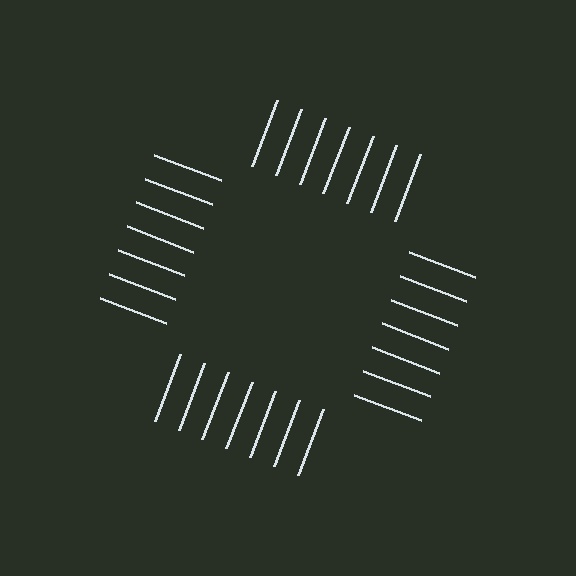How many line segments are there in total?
28 — 7 along each of the 4 edges.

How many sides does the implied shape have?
4 sides — the line-ends trace a square.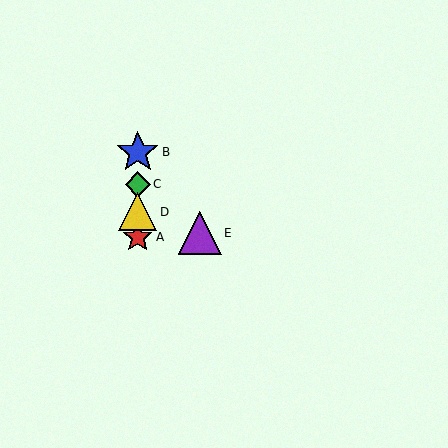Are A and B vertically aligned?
Yes, both are at x≈138.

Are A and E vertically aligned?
No, A is at x≈138 and E is at x≈200.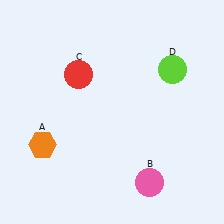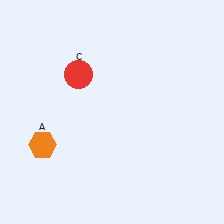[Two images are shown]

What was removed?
The lime circle (D), the pink circle (B) were removed in Image 2.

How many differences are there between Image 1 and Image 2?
There are 2 differences between the two images.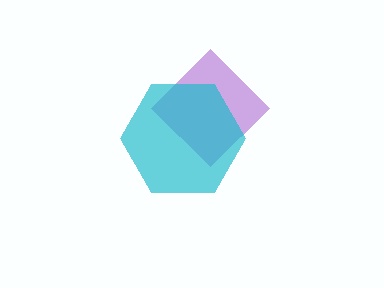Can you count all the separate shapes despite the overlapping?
Yes, there are 2 separate shapes.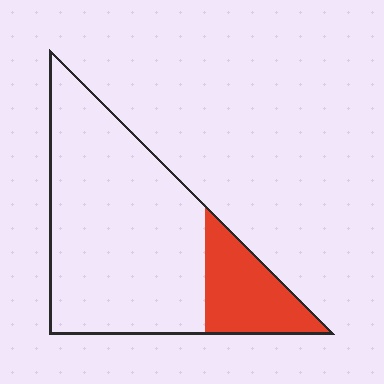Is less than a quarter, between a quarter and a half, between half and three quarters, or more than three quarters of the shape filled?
Less than a quarter.